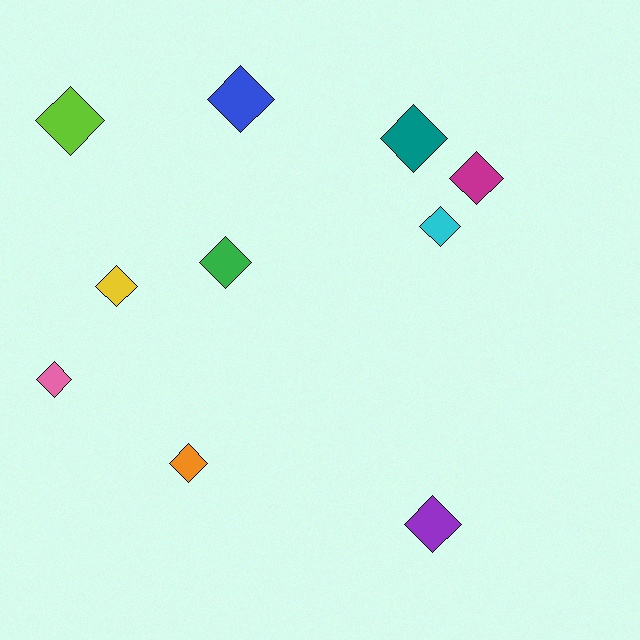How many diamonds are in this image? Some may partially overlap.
There are 10 diamonds.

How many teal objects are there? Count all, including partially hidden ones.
There is 1 teal object.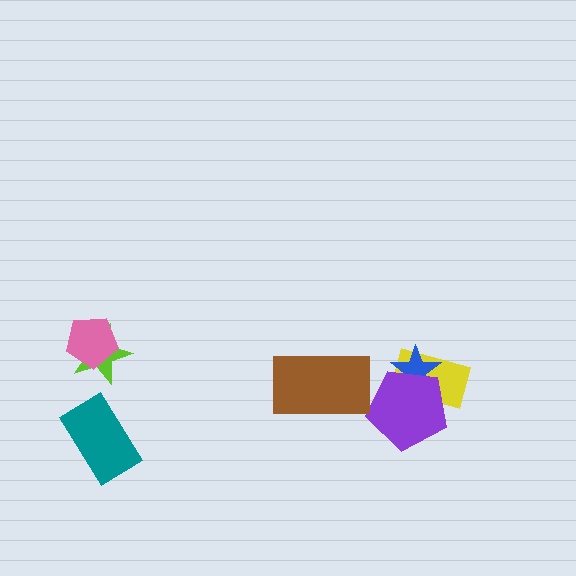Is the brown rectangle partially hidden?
No, no other shape covers it.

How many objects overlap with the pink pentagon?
1 object overlaps with the pink pentagon.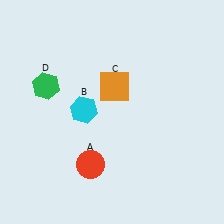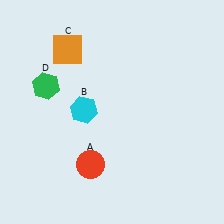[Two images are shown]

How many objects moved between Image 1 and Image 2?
1 object moved between the two images.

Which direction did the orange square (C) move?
The orange square (C) moved left.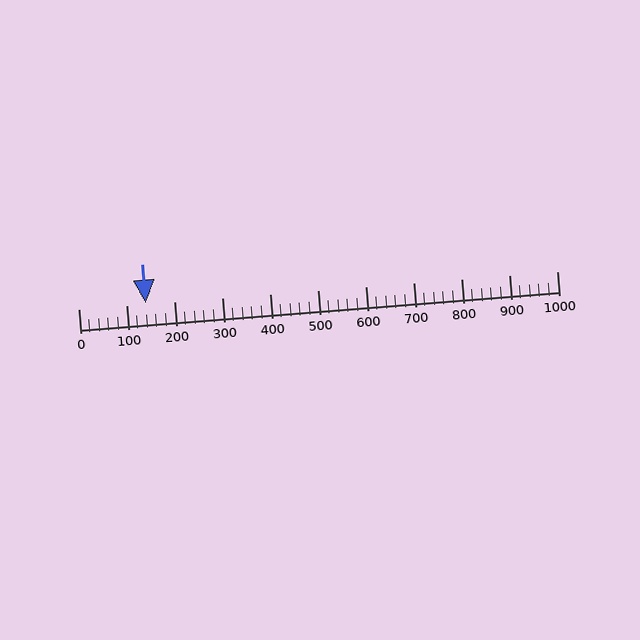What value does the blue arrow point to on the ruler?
The blue arrow points to approximately 140.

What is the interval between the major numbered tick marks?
The major tick marks are spaced 100 units apart.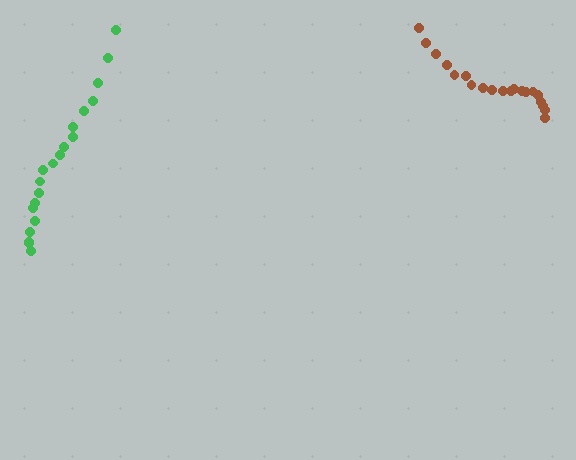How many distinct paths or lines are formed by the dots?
There are 2 distinct paths.